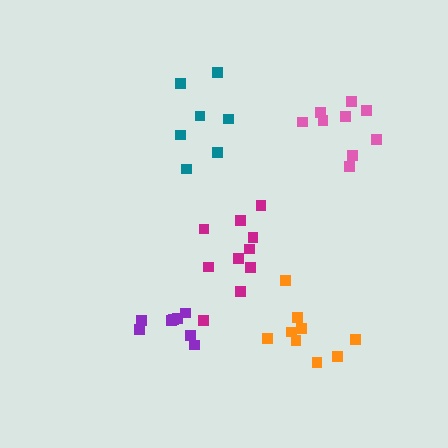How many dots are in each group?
Group 1: 8 dots, Group 2: 10 dots, Group 3: 9 dots, Group 4: 7 dots, Group 5: 9 dots (43 total).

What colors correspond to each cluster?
The clusters are colored: purple, magenta, pink, teal, orange.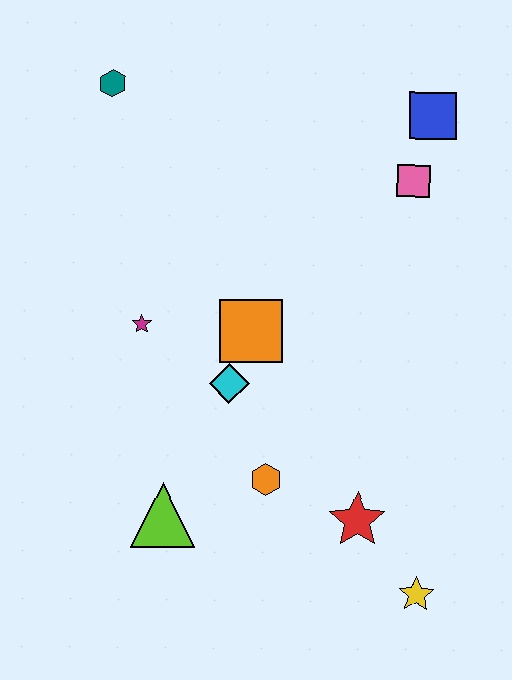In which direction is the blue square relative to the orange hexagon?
The blue square is above the orange hexagon.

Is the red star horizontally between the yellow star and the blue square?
No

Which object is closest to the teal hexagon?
The magenta star is closest to the teal hexagon.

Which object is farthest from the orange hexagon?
The teal hexagon is farthest from the orange hexagon.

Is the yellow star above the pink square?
No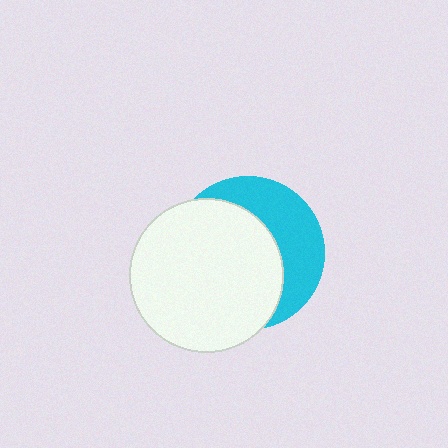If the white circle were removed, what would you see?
You would see the complete cyan circle.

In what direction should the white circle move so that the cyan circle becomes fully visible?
The white circle should move left. That is the shortest direction to clear the overlap and leave the cyan circle fully visible.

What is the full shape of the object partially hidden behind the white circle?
The partially hidden object is a cyan circle.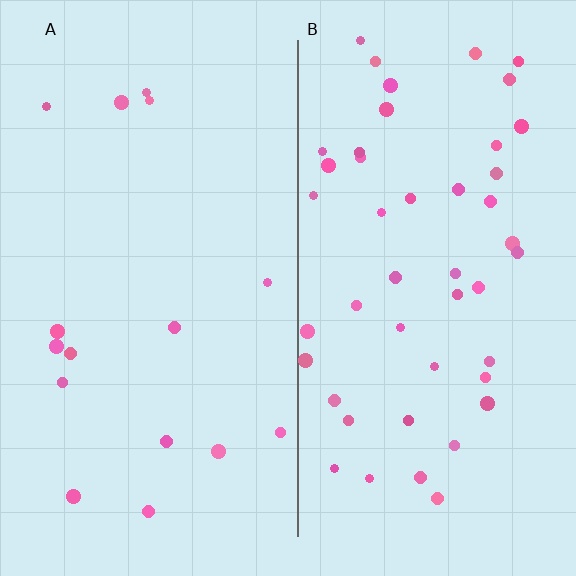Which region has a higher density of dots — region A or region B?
B (the right).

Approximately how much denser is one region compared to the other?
Approximately 3.0× — region B over region A.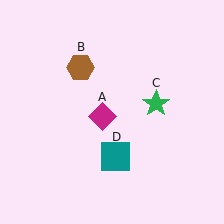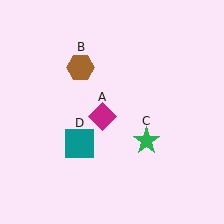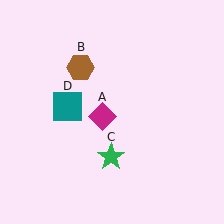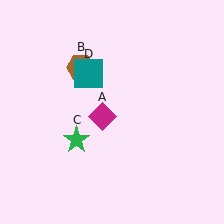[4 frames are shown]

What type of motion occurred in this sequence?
The green star (object C), teal square (object D) rotated clockwise around the center of the scene.